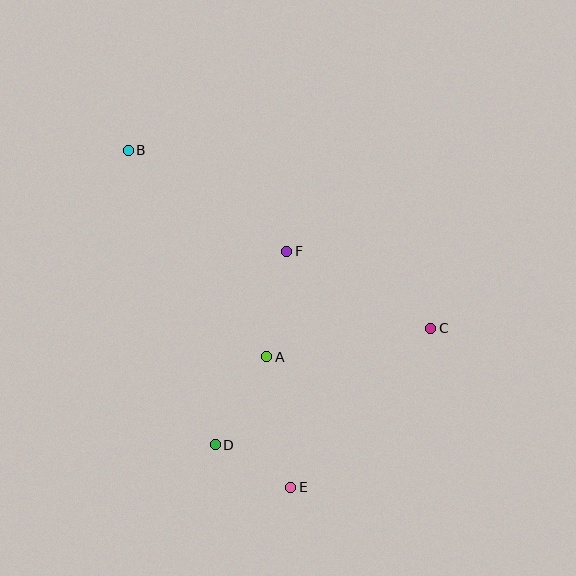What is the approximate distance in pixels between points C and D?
The distance between C and D is approximately 245 pixels.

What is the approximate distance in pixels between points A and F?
The distance between A and F is approximately 107 pixels.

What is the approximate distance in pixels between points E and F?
The distance between E and F is approximately 236 pixels.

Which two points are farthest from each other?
Points B and E are farthest from each other.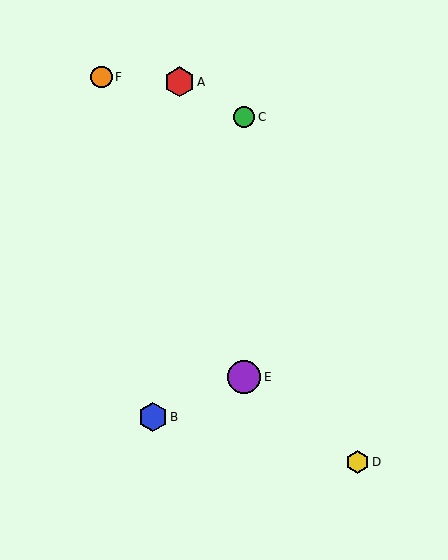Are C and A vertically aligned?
No, C is at x≈244 and A is at x≈179.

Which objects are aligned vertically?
Objects C, E are aligned vertically.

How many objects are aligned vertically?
2 objects (C, E) are aligned vertically.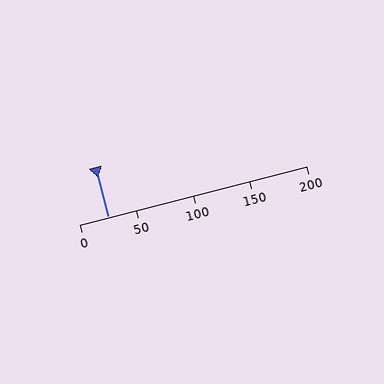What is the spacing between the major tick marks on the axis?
The major ticks are spaced 50 apart.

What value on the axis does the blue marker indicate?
The marker indicates approximately 25.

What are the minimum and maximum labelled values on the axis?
The axis runs from 0 to 200.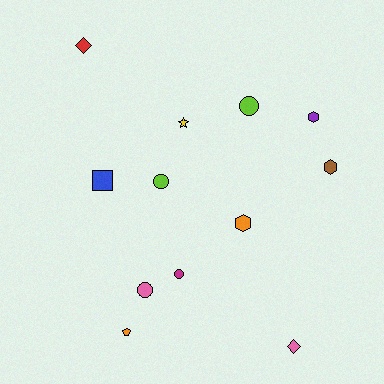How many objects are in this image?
There are 12 objects.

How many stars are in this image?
There is 1 star.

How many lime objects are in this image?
There are 2 lime objects.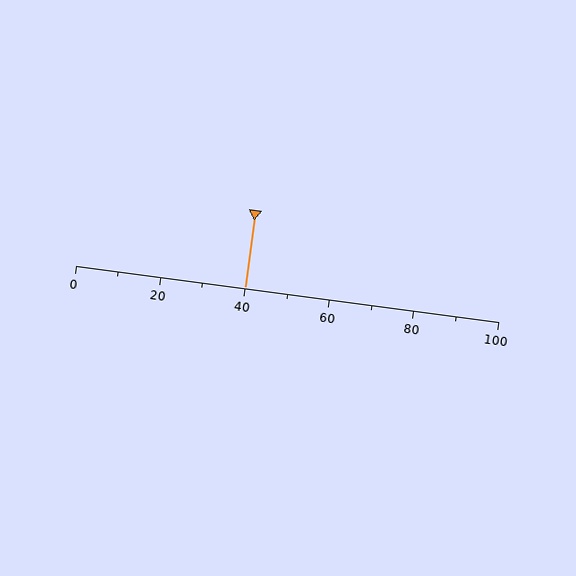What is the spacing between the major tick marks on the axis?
The major ticks are spaced 20 apart.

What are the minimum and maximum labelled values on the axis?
The axis runs from 0 to 100.